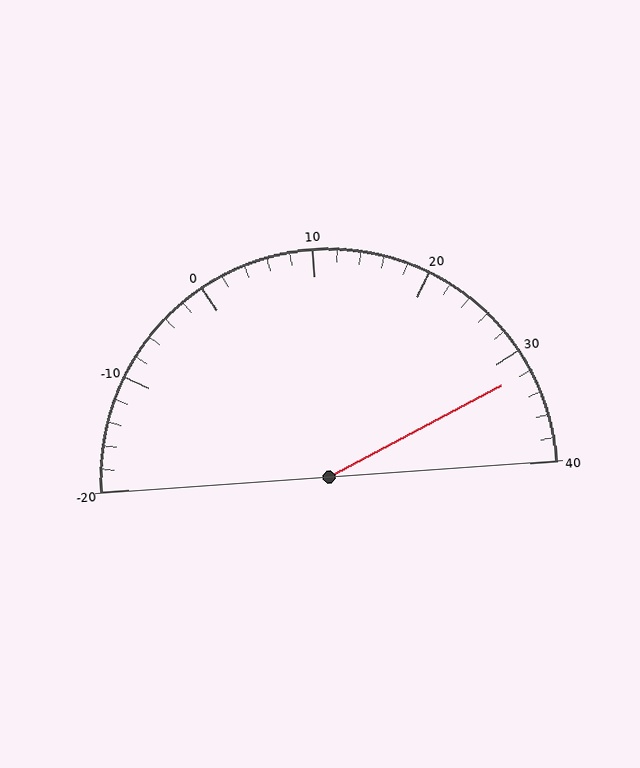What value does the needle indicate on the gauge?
The needle indicates approximately 32.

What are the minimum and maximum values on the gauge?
The gauge ranges from -20 to 40.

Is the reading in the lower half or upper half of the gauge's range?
The reading is in the upper half of the range (-20 to 40).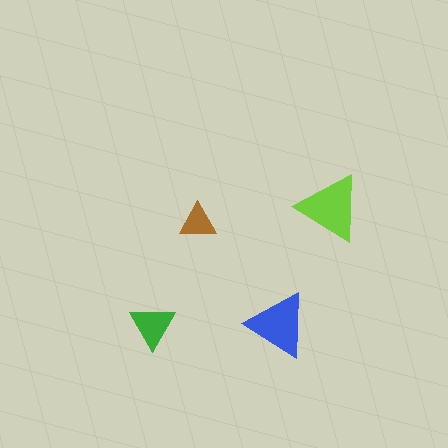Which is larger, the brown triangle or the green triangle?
The green one.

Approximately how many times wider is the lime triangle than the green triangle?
About 1.5 times wider.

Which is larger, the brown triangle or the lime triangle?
The lime one.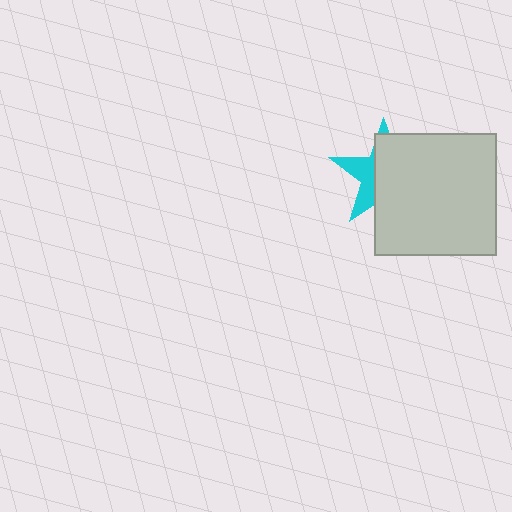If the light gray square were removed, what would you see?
You would see the complete cyan star.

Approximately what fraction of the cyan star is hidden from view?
Roughly 65% of the cyan star is hidden behind the light gray square.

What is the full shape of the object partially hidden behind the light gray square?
The partially hidden object is a cyan star.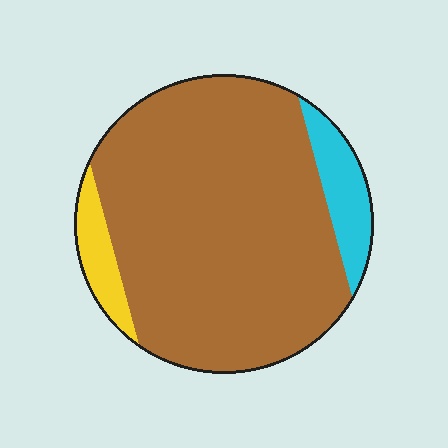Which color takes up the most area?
Brown, at roughly 85%.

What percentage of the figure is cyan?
Cyan covers 9% of the figure.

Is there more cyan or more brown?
Brown.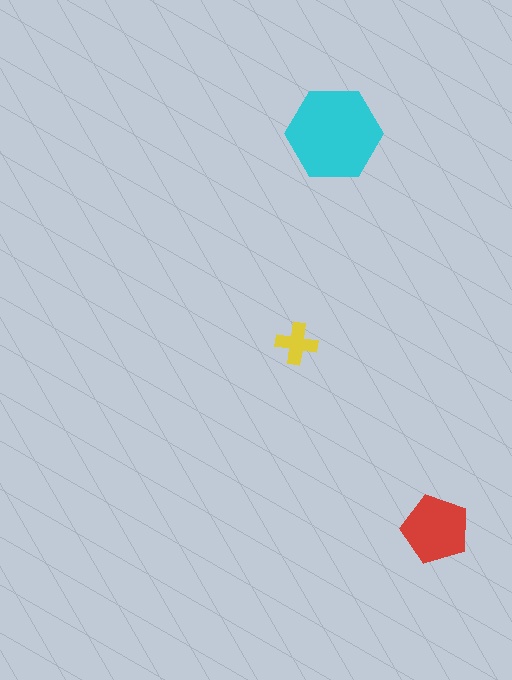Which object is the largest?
The cyan hexagon.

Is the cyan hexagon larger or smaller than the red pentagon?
Larger.